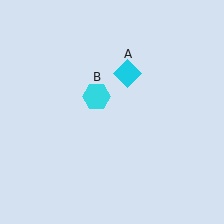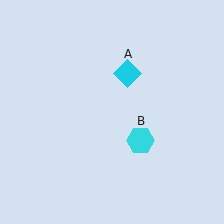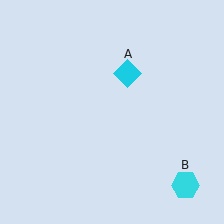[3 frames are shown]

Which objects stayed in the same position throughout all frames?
Cyan diamond (object A) remained stationary.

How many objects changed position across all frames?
1 object changed position: cyan hexagon (object B).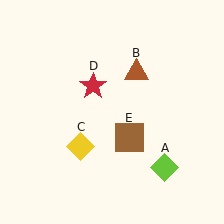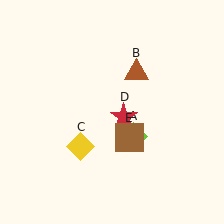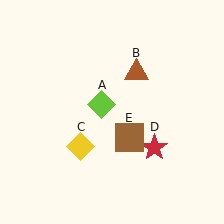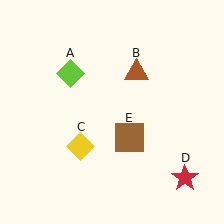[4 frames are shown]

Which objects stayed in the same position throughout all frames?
Brown triangle (object B) and yellow diamond (object C) and brown square (object E) remained stationary.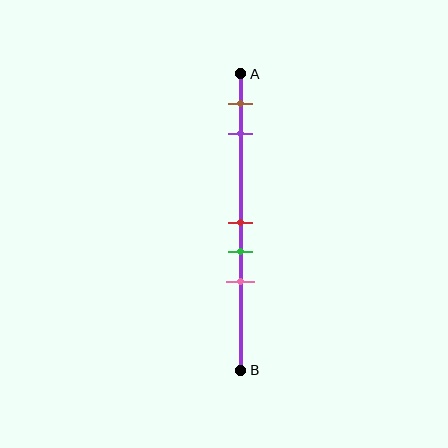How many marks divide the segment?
There are 5 marks dividing the segment.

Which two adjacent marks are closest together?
The red and green marks are the closest adjacent pair.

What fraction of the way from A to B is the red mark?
The red mark is approximately 50% (0.5) of the way from A to B.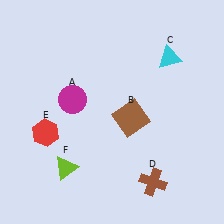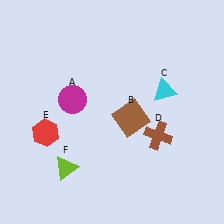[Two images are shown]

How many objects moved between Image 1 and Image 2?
2 objects moved between the two images.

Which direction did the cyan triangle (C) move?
The cyan triangle (C) moved down.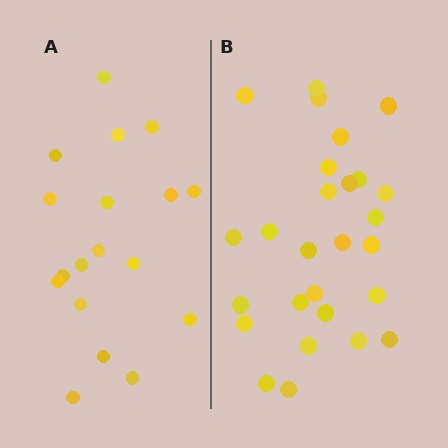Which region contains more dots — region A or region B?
Region B (the right region) has more dots.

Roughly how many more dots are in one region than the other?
Region B has roughly 8 or so more dots than region A.